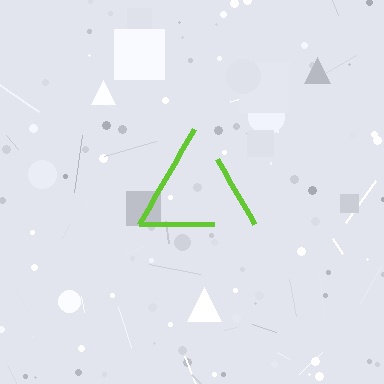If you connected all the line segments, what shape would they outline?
They would outline a triangle.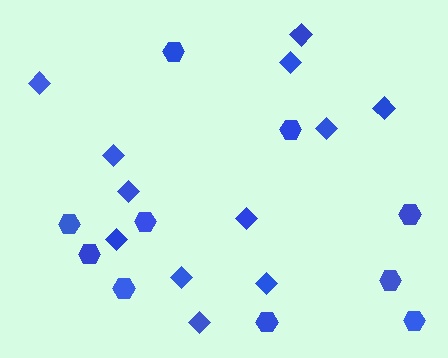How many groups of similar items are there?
There are 2 groups: one group of diamonds (12) and one group of hexagons (10).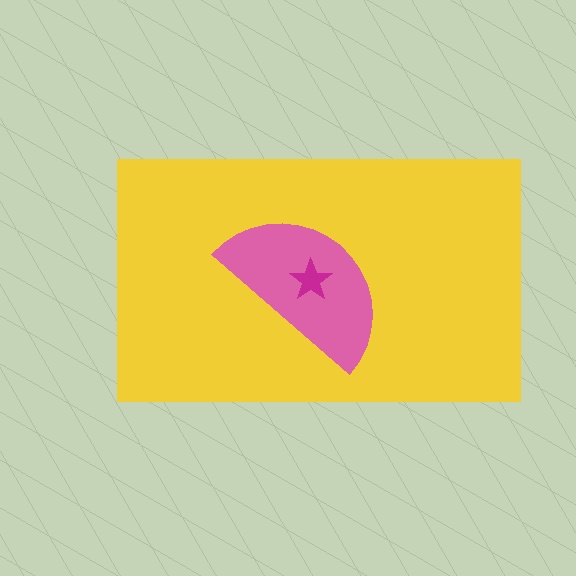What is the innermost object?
The magenta star.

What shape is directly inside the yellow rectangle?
The pink semicircle.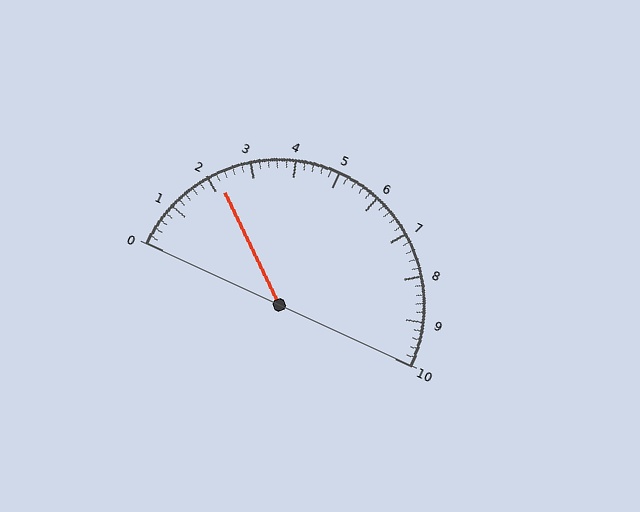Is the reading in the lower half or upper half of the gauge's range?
The reading is in the lower half of the range (0 to 10).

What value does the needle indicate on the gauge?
The needle indicates approximately 2.2.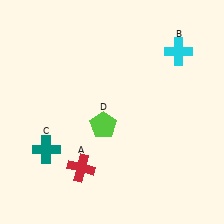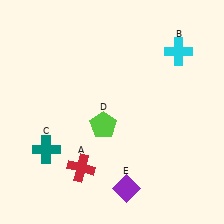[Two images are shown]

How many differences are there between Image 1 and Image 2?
There is 1 difference between the two images.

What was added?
A purple diamond (E) was added in Image 2.